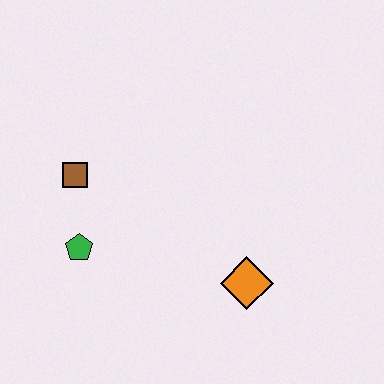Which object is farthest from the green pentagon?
The orange diamond is farthest from the green pentagon.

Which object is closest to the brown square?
The green pentagon is closest to the brown square.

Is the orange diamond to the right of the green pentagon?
Yes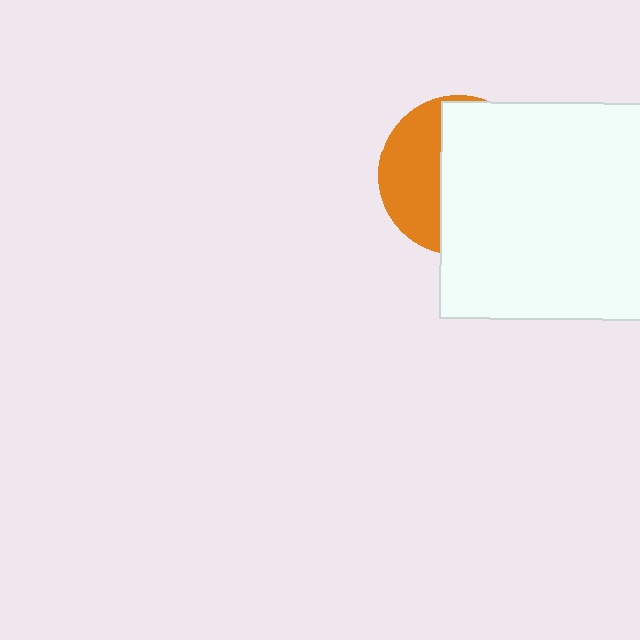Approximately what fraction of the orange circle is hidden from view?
Roughly 63% of the orange circle is hidden behind the white square.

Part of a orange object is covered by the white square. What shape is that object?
It is a circle.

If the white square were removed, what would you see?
You would see the complete orange circle.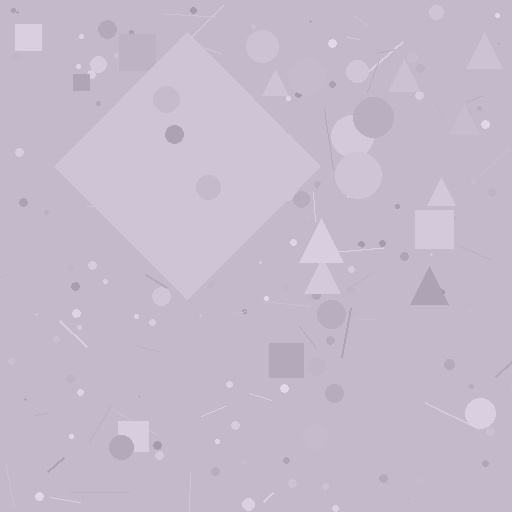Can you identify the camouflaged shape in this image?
The camouflaged shape is a diamond.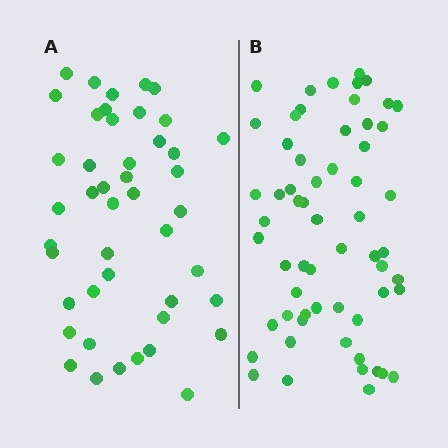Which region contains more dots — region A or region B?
Region B (the right region) has more dots.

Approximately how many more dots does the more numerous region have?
Region B has approximately 15 more dots than region A.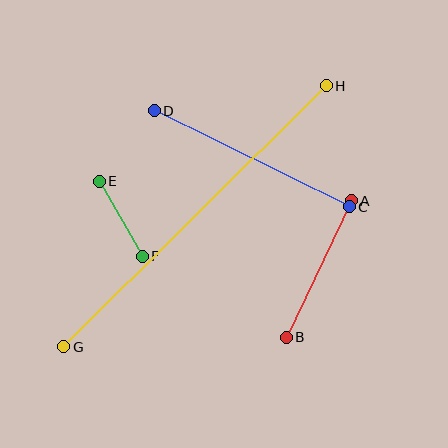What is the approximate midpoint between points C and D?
The midpoint is at approximately (252, 159) pixels.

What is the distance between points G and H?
The distance is approximately 370 pixels.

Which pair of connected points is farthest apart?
Points G and H are farthest apart.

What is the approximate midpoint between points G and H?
The midpoint is at approximately (195, 216) pixels.